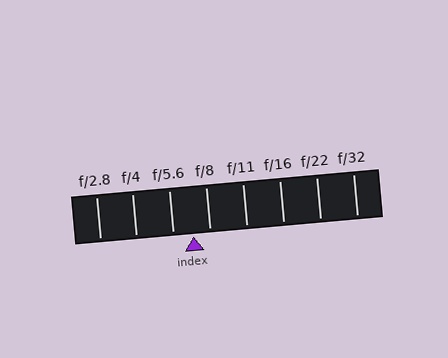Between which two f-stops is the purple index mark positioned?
The index mark is between f/5.6 and f/8.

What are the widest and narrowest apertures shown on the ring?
The widest aperture shown is f/2.8 and the narrowest is f/32.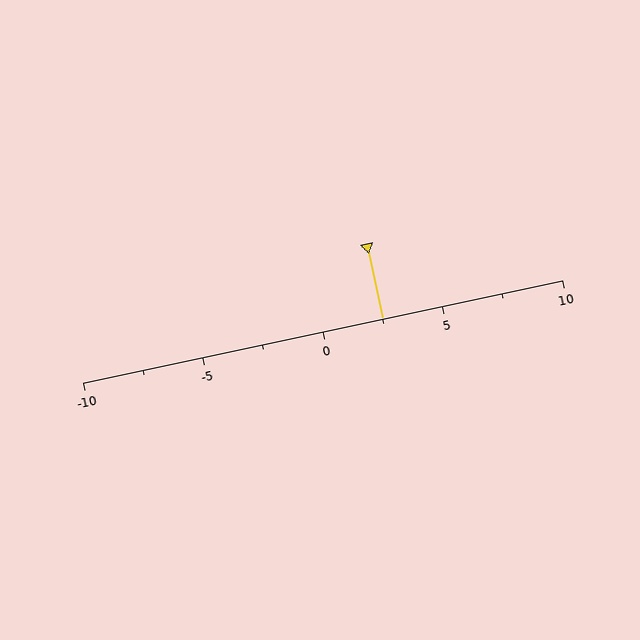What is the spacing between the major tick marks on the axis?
The major ticks are spaced 5 apart.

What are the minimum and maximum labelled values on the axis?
The axis runs from -10 to 10.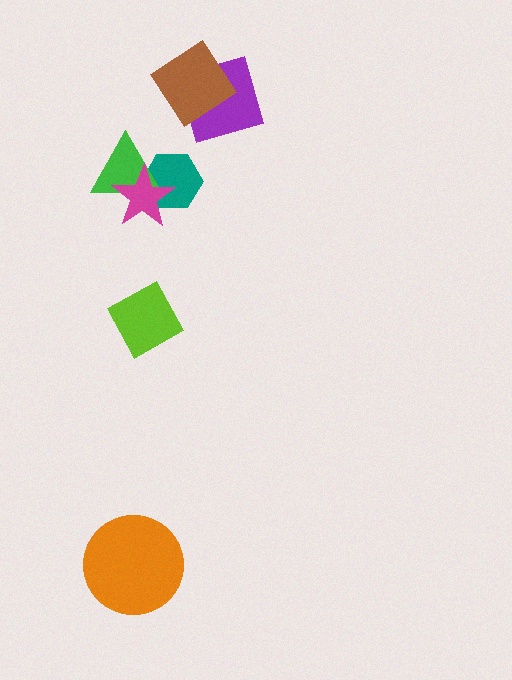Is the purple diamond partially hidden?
Yes, it is partially covered by another shape.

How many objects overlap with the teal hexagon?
2 objects overlap with the teal hexagon.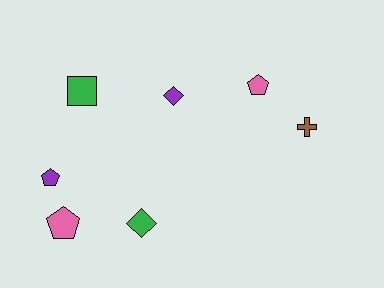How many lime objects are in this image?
There are no lime objects.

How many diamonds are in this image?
There are 2 diamonds.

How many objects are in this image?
There are 7 objects.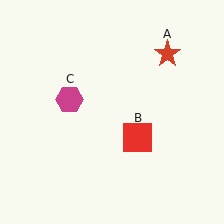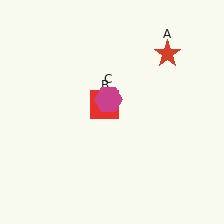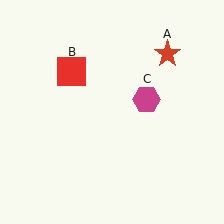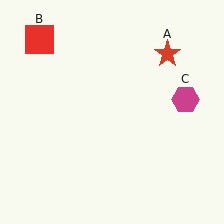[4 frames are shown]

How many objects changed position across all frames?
2 objects changed position: red square (object B), magenta hexagon (object C).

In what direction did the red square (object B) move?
The red square (object B) moved up and to the left.